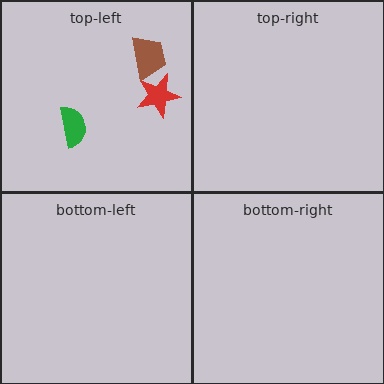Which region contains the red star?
The top-left region.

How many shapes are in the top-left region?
3.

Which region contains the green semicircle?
The top-left region.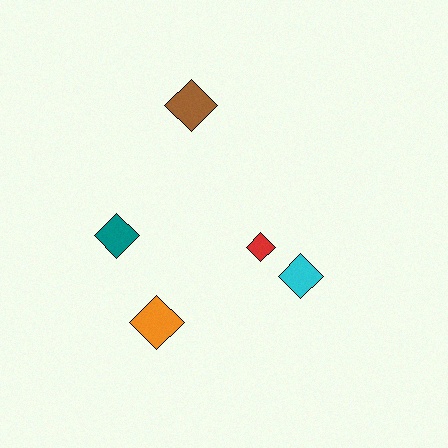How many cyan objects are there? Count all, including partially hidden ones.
There is 1 cyan object.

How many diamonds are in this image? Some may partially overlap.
There are 5 diamonds.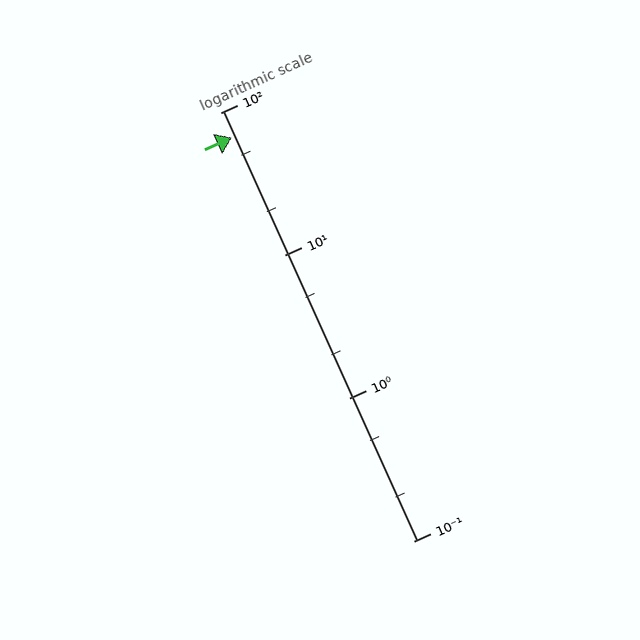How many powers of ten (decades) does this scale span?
The scale spans 3 decades, from 0.1 to 100.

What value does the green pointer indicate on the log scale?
The pointer indicates approximately 67.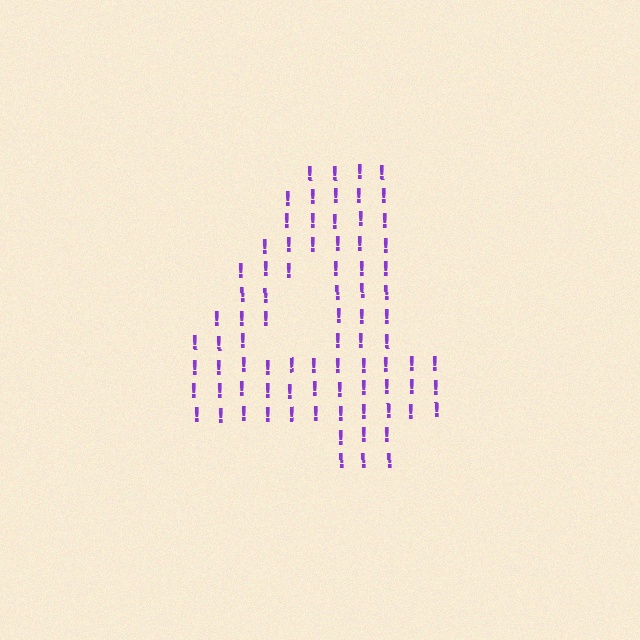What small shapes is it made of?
It is made of small exclamation marks.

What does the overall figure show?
The overall figure shows the digit 4.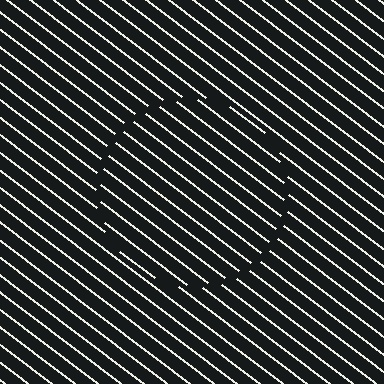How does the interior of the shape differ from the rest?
The interior of the shape contains the same grating, shifted by half a period — the contour is defined by the phase discontinuity where line-ends from the inner and outer gratings abut.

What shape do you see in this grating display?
An illusory circle. The interior of the shape contains the same grating, shifted by half a period — the contour is defined by the phase discontinuity where line-ends from the inner and outer gratings abut.